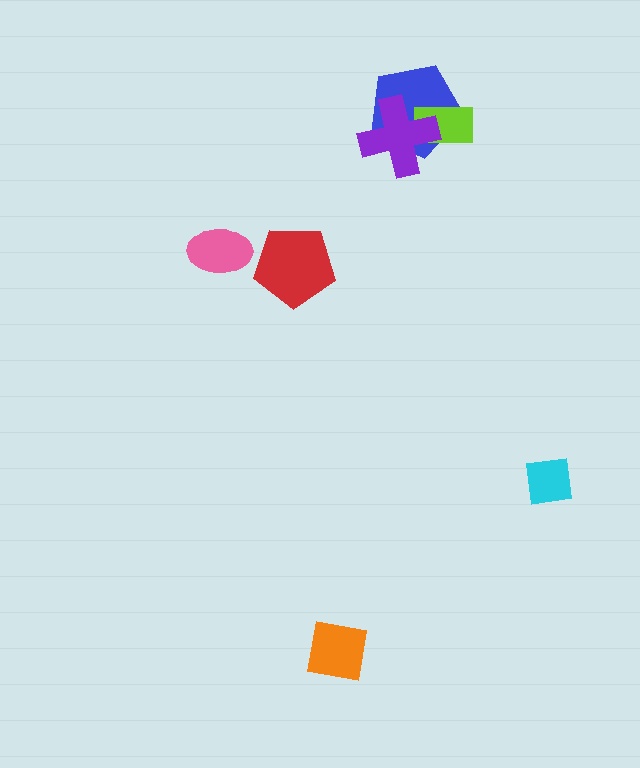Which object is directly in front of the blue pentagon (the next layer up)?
The lime rectangle is directly in front of the blue pentagon.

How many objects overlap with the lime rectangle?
2 objects overlap with the lime rectangle.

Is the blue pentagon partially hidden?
Yes, it is partially covered by another shape.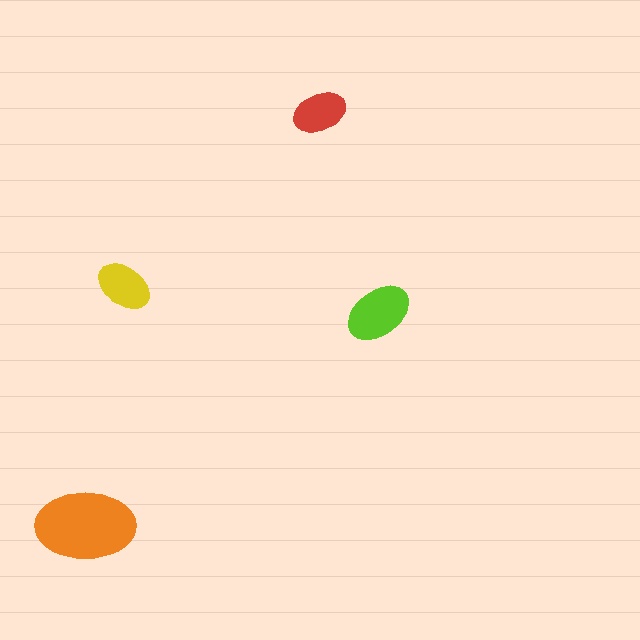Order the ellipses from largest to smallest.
the orange one, the lime one, the yellow one, the red one.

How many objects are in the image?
There are 4 objects in the image.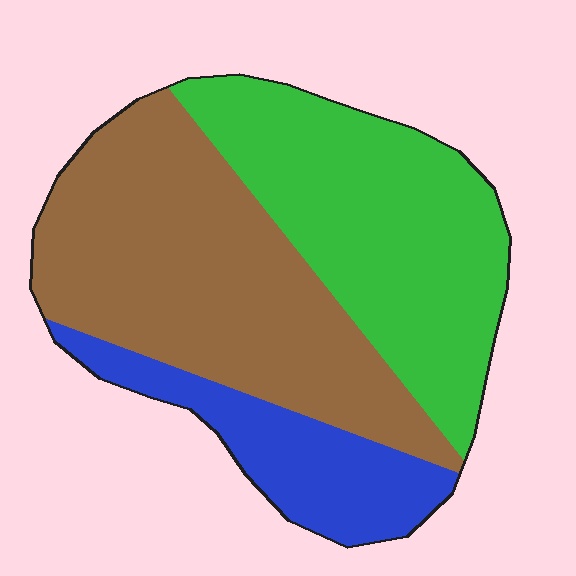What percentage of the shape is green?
Green covers around 40% of the shape.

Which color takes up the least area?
Blue, at roughly 15%.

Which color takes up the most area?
Brown, at roughly 45%.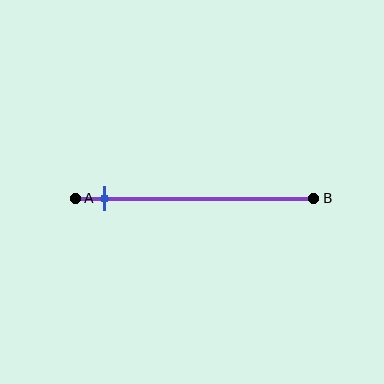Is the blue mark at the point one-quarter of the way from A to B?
No, the mark is at about 10% from A, not at the 25% one-quarter point.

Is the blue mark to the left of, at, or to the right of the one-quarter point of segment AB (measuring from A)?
The blue mark is to the left of the one-quarter point of segment AB.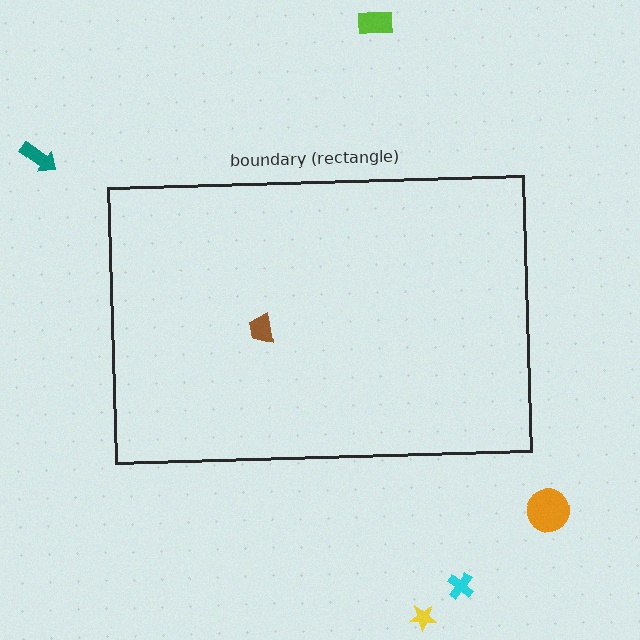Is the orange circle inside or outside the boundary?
Outside.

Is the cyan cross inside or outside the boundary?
Outside.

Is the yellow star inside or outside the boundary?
Outside.